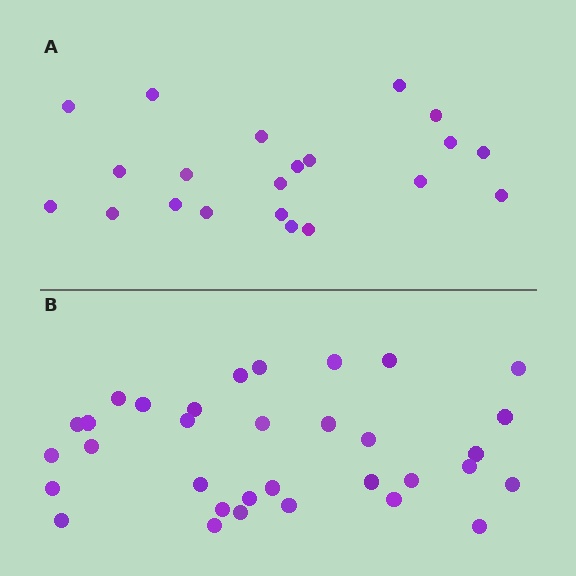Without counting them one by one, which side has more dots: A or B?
Region B (the bottom region) has more dots.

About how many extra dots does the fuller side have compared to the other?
Region B has roughly 12 or so more dots than region A.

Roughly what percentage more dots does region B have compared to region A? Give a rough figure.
About 55% more.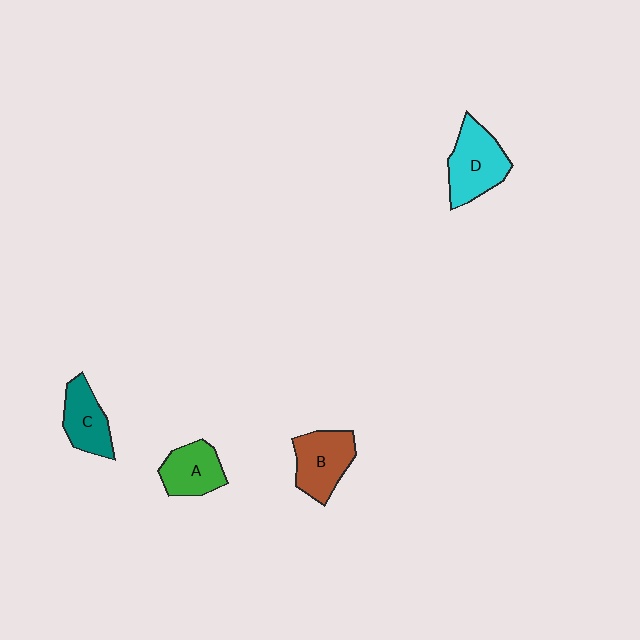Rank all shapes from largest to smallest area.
From largest to smallest: D (cyan), B (brown), C (teal), A (green).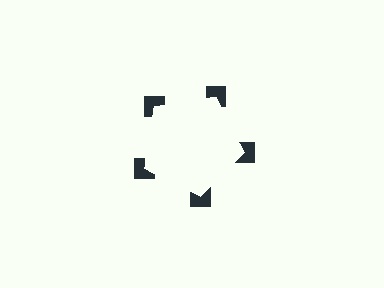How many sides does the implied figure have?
5 sides.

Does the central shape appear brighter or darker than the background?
It typically appears slightly brighter than the background, even though no actual brightness change is drawn.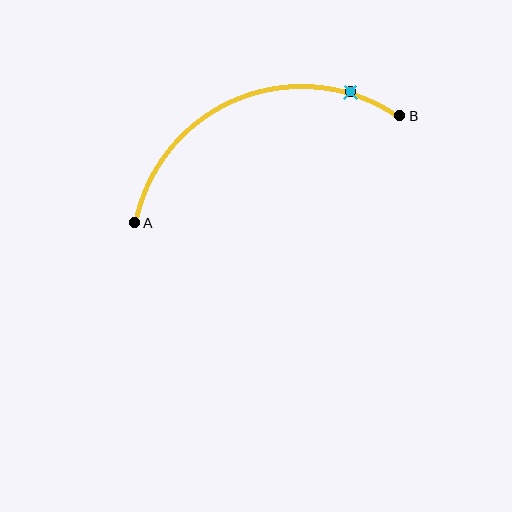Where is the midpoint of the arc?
The arc midpoint is the point on the curve farthest from the straight line joining A and B. It sits above that line.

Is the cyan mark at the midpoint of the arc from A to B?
No. The cyan mark lies on the arc but is closer to endpoint B. The arc midpoint would be at the point on the curve equidistant along the arc from both A and B.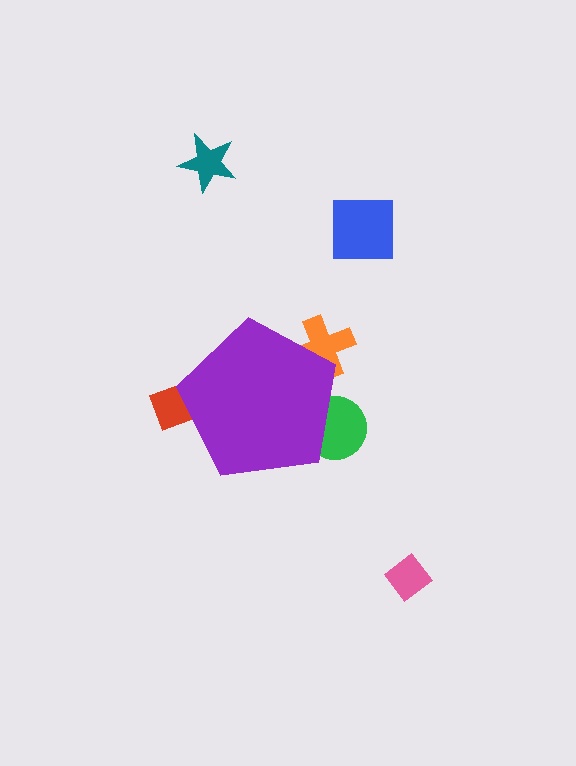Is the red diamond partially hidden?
Yes, the red diamond is partially hidden behind the purple pentagon.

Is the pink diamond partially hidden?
No, the pink diamond is fully visible.